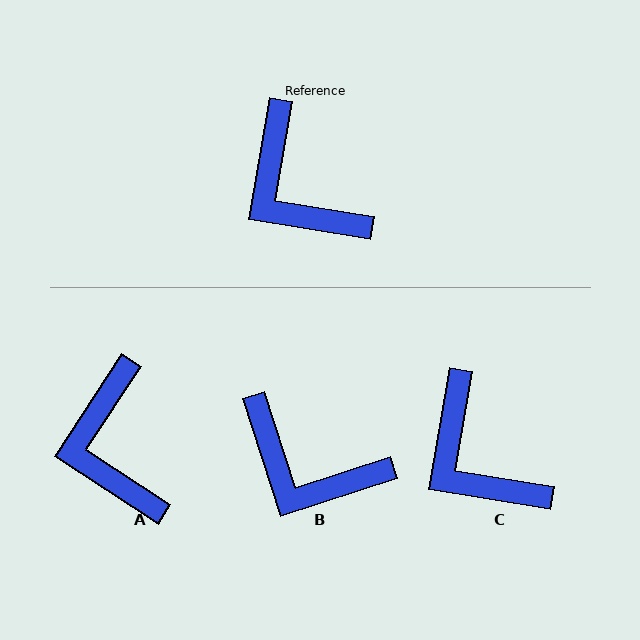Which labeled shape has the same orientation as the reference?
C.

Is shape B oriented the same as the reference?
No, it is off by about 27 degrees.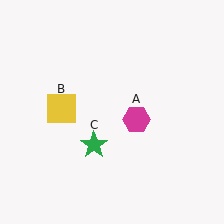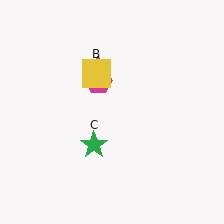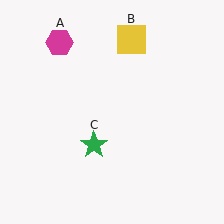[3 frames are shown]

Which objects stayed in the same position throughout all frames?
Green star (object C) remained stationary.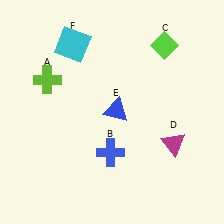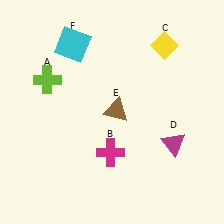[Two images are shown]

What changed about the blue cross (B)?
In Image 1, B is blue. In Image 2, it changed to magenta.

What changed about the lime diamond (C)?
In Image 1, C is lime. In Image 2, it changed to yellow.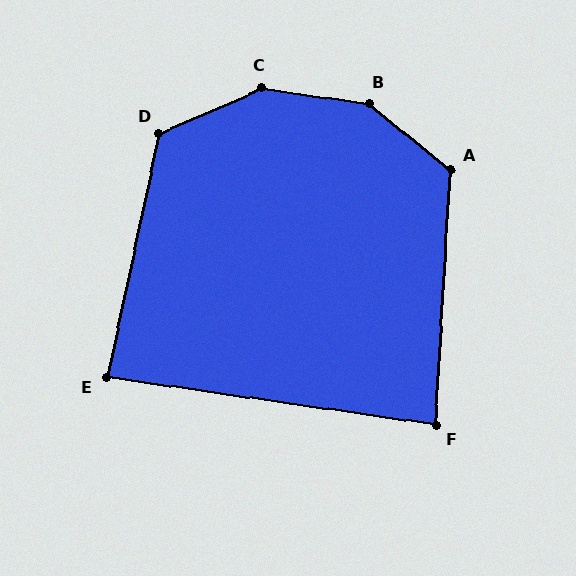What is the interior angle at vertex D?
Approximately 125 degrees (obtuse).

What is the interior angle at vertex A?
Approximately 125 degrees (obtuse).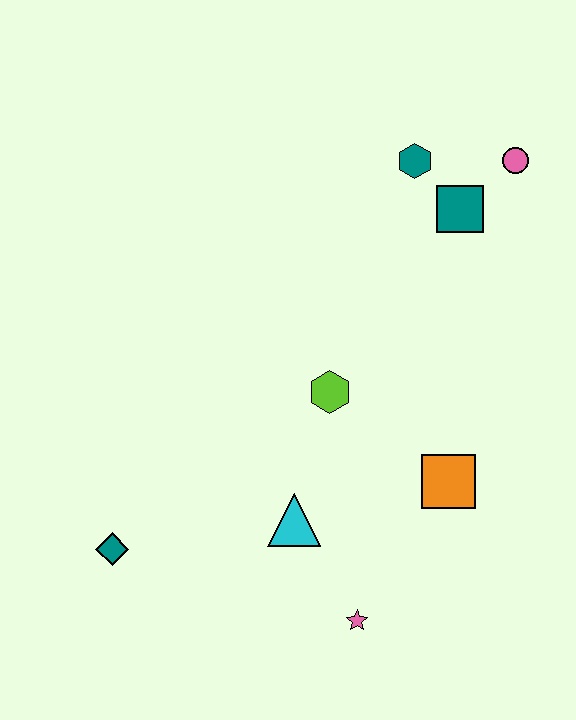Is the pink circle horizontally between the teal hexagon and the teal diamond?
No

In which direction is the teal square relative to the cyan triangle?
The teal square is above the cyan triangle.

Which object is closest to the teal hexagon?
The teal square is closest to the teal hexagon.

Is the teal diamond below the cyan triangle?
Yes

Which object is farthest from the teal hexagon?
The teal diamond is farthest from the teal hexagon.